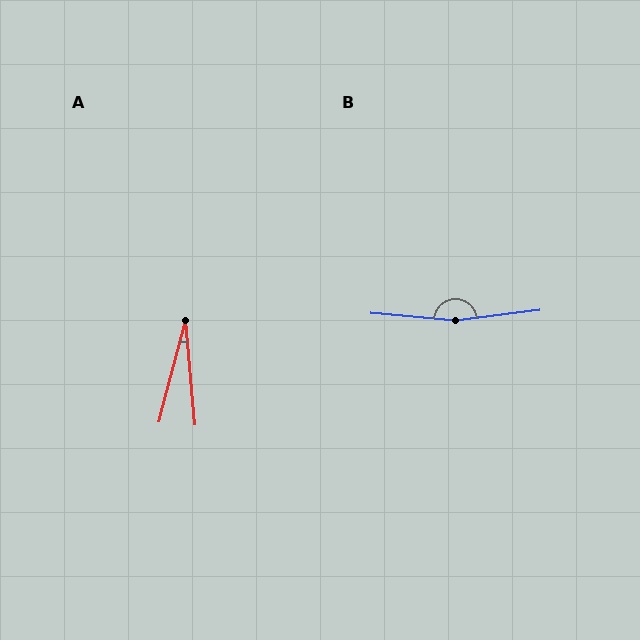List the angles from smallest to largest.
A (20°), B (168°).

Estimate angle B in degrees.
Approximately 168 degrees.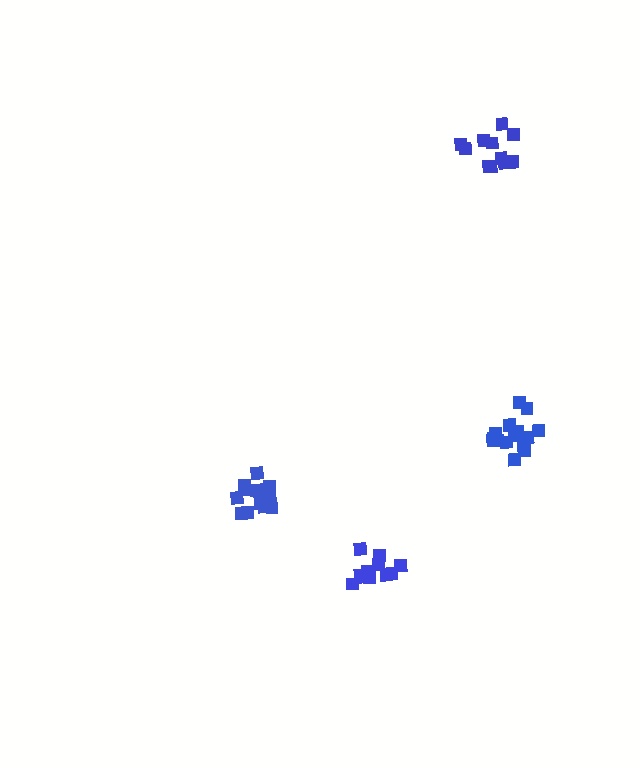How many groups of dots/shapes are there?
There are 4 groups.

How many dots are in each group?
Group 1: 13 dots, Group 2: 11 dots, Group 3: 15 dots, Group 4: 13 dots (52 total).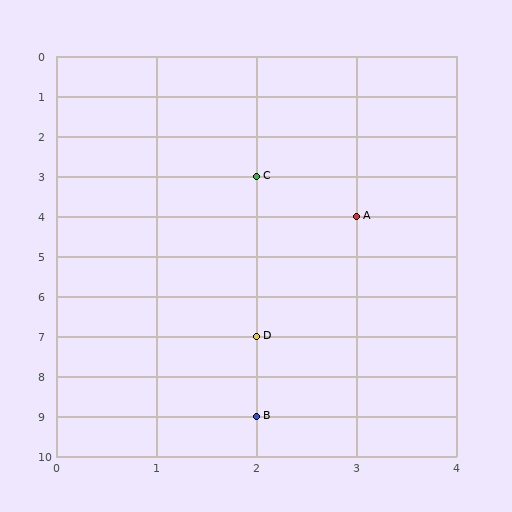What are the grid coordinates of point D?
Point D is at grid coordinates (2, 7).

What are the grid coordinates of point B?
Point B is at grid coordinates (2, 9).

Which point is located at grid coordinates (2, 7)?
Point D is at (2, 7).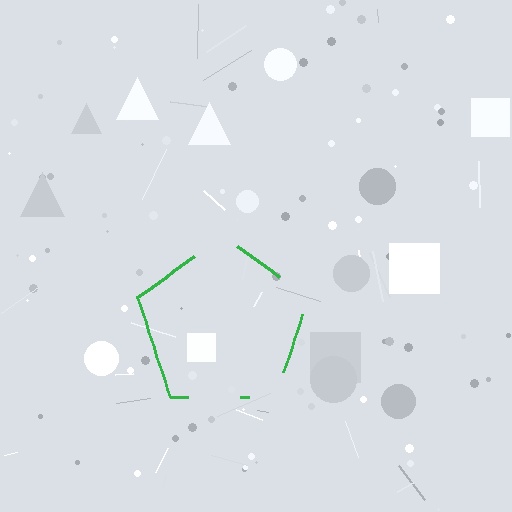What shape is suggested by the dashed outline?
The dashed outline suggests a pentagon.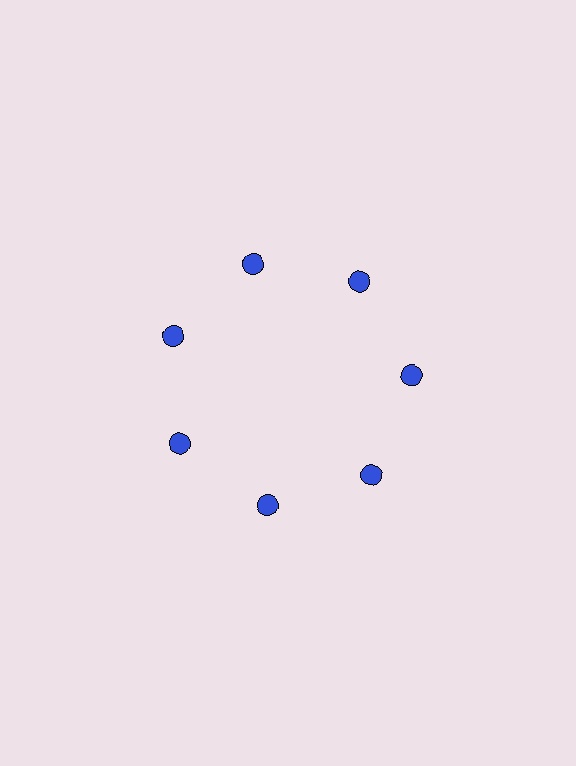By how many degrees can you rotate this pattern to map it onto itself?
The pattern maps onto itself every 51 degrees of rotation.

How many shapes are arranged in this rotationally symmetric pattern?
There are 7 shapes, arranged in 7 groups of 1.